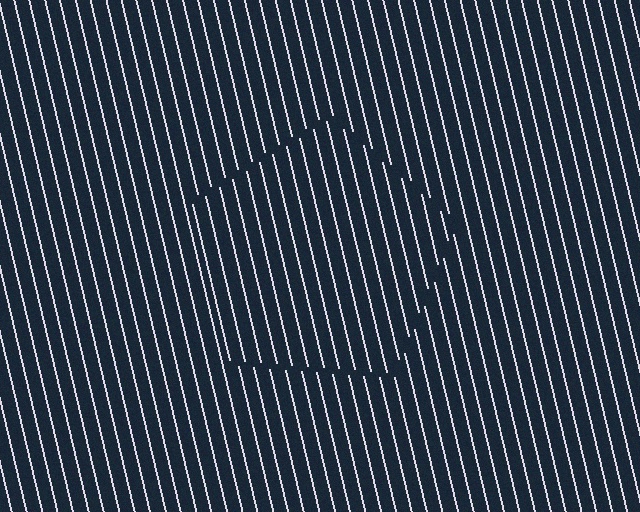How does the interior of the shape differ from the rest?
The interior of the shape contains the same grating, shifted by half a period — the contour is defined by the phase discontinuity where line-ends from the inner and outer gratings abut.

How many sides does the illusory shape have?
5 sides — the line-ends trace a pentagon.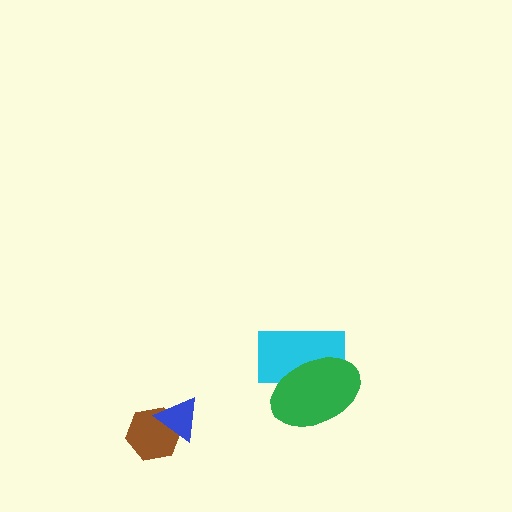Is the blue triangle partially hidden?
No, no other shape covers it.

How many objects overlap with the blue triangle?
1 object overlaps with the blue triangle.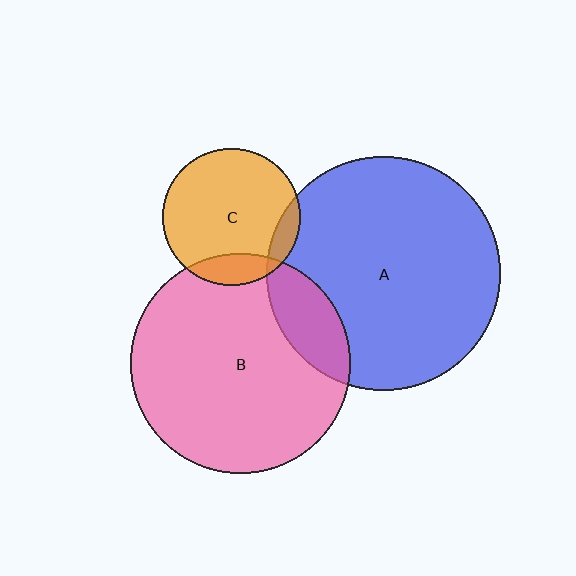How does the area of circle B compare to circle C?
Approximately 2.6 times.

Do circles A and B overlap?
Yes.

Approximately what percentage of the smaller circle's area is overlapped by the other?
Approximately 15%.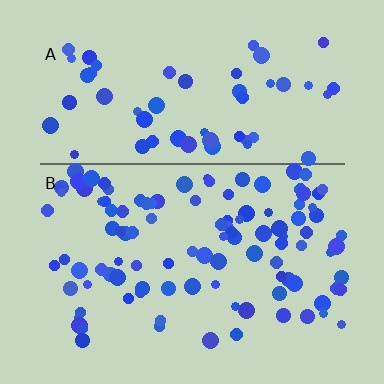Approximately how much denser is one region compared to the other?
Approximately 1.9× — region B over region A.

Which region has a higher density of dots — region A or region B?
B (the bottom).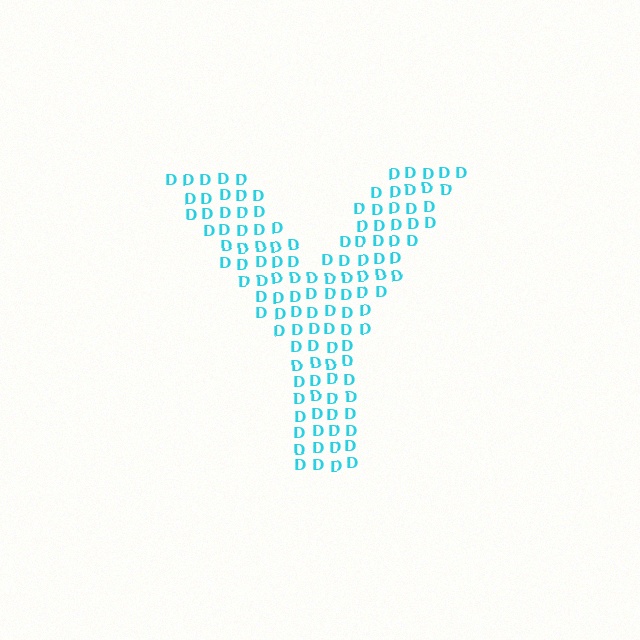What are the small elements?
The small elements are letter D's.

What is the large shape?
The large shape is the letter Y.